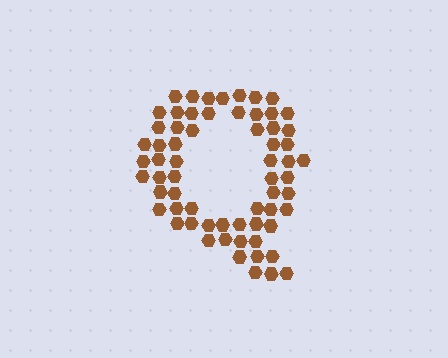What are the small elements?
The small elements are hexagons.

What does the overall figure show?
The overall figure shows the letter Q.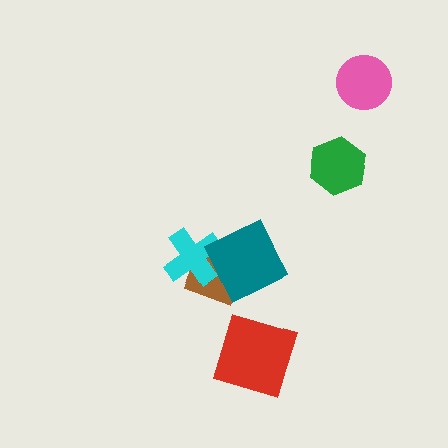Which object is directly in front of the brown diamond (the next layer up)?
The cyan cross is directly in front of the brown diamond.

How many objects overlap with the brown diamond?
2 objects overlap with the brown diamond.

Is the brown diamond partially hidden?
Yes, it is partially covered by another shape.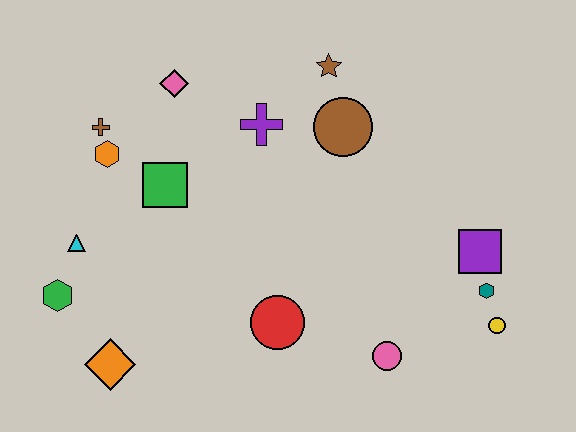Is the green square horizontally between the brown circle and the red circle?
No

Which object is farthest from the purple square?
The green hexagon is farthest from the purple square.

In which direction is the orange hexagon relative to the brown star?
The orange hexagon is to the left of the brown star.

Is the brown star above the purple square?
Yes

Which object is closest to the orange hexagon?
The brown cross is closest to the orange hexagon.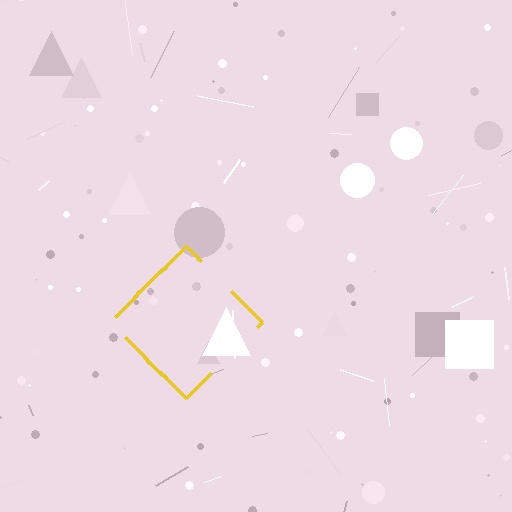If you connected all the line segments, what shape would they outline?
They would outline a diamond.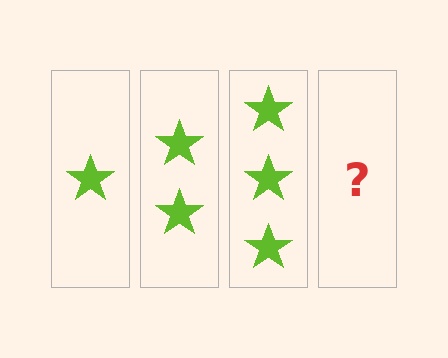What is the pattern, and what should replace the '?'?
The pattern is that each step adds one more star. The '?' should be 4 stars.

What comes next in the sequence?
The next element should be 4 stars.